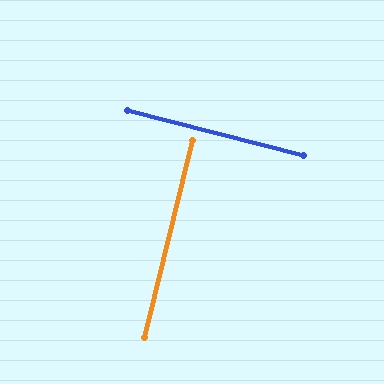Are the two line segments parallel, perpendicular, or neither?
Perpendicular — they meet at approximately 89°.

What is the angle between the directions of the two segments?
Approximately 89 degrees.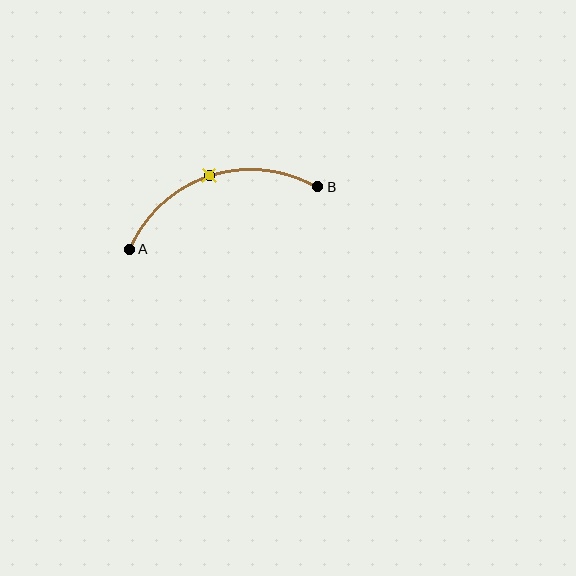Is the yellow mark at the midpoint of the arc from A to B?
Yes. The yellow mark lies on the arc at equal arc-length from both A and B — it is the arc midpoint.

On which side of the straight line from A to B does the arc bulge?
The arc bulges above the straight line connecting A and B.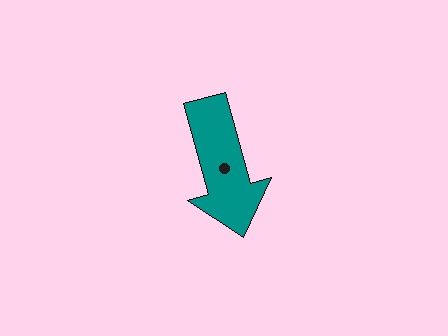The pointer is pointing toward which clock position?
Roughly 5 o'clock.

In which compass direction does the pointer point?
South.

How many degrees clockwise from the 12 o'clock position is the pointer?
Approximately 164 degrees.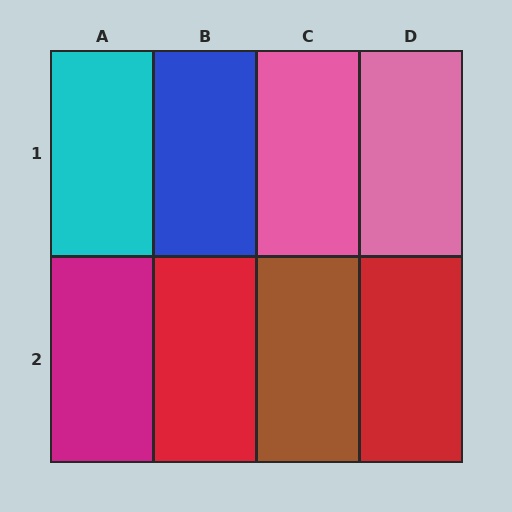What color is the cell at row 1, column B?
Blue.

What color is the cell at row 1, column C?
Pink.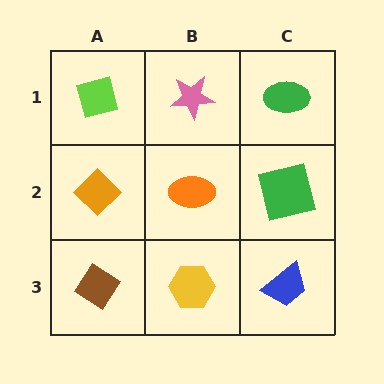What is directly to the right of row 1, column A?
A pink star.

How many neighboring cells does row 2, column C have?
3.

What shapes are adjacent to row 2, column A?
A lime square (row 1, column A), a brown diamond (row 3, column A), an orange ellipse (row 2, column B).